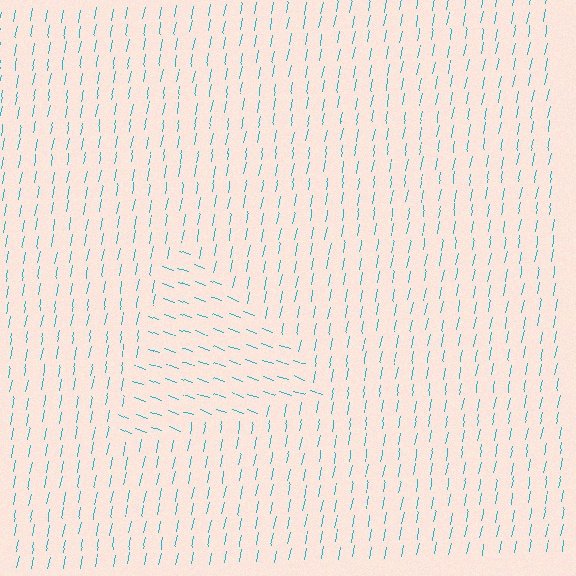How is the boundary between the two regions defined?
The boundary is defined purely by a change in line orientation (approximately 81 degrees difference). All lines are the same color and thickness.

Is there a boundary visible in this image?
Yes, there is a texture boundary formed by a change in line orientation.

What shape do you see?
I see a triangle.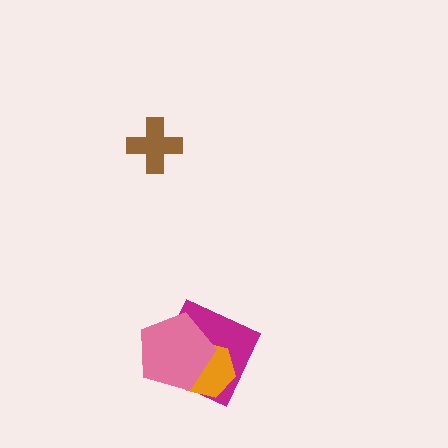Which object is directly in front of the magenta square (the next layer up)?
The orange hexagon is directly in front of the magenta square.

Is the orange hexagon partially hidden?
Yes, it is partially covered by another shape.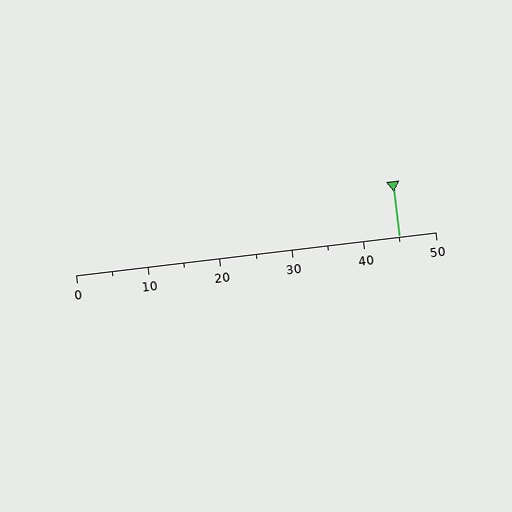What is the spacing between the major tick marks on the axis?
The major ticks are spaced 10 apart.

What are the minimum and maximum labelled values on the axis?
The axis runs from 0 to 50.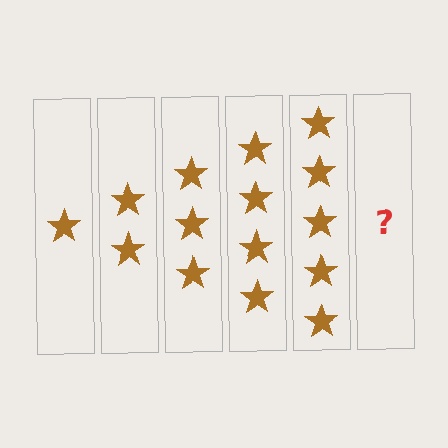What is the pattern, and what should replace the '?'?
The pattern is that each step adds one more star. The '?' should be 6 stars.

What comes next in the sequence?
The next element should be 6 stars.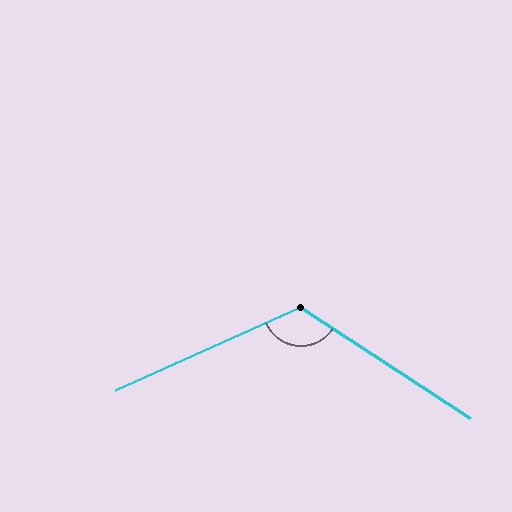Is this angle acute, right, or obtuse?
It is obtuse.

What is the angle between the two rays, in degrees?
Approximately 123 degrees.